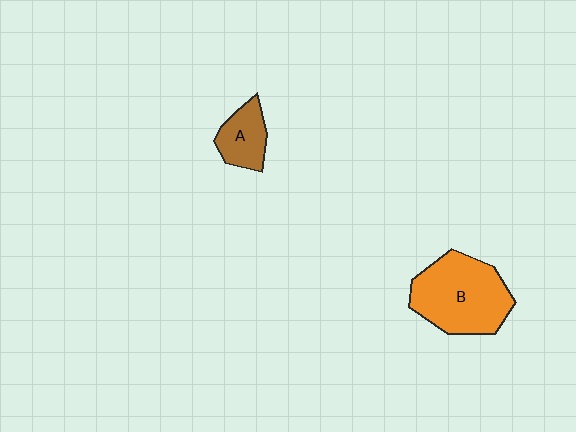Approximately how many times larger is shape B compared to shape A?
Approximately 2.4 times.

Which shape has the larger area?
Shape B (orange).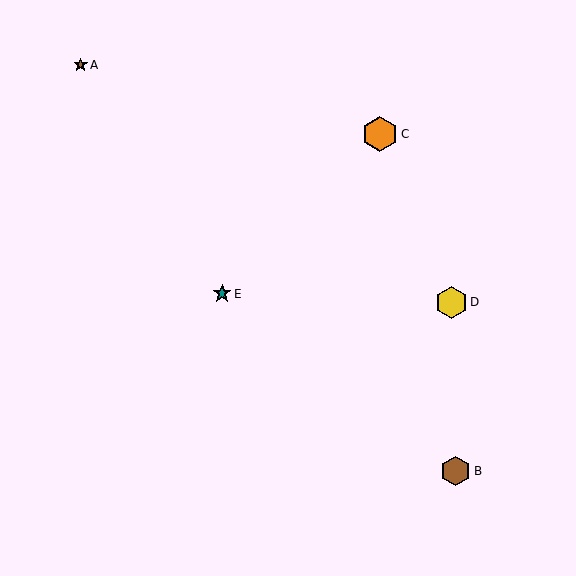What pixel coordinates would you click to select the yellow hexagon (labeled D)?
Click at (451, 303) to select the yellow hexagon D.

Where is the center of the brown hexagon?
The center of the brown hexagon is at (456, 471).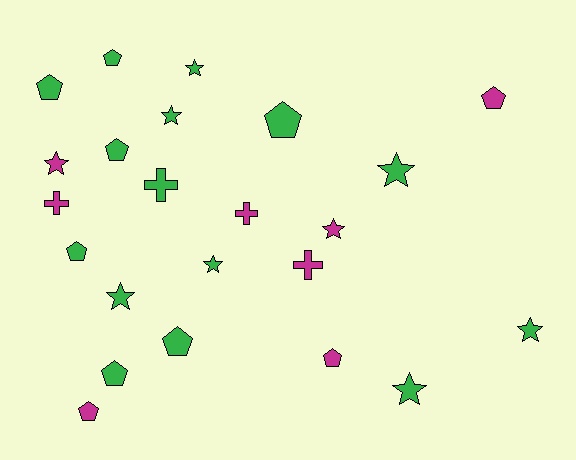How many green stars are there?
There are 7 green stars.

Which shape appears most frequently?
Pentagon, with 10 objects.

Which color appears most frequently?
Green, with 15 objects.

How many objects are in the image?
There are 23 objects.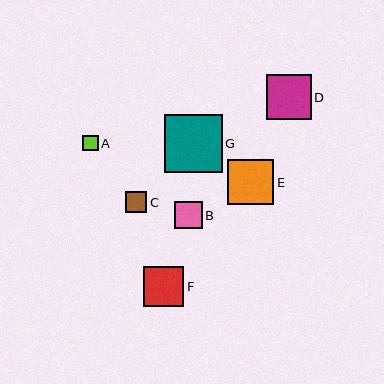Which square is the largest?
Square G is the largest with a size of approximately 58 pixels.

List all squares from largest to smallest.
From largest to smallest: G, E, D, F, B, C, A.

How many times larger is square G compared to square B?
Square G is approximately 2.1 times the size of square B.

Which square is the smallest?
Square A is the smallest with a size of approximately 15 pixels.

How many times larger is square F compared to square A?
Square F is approximately 2.6 times the size of square A.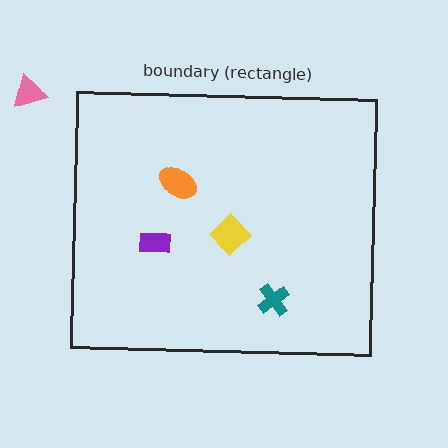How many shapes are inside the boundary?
4 inside, 1 outside.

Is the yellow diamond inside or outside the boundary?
Inside.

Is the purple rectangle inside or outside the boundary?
Inside.